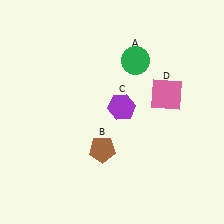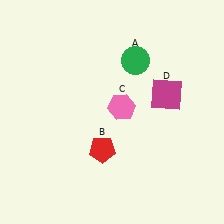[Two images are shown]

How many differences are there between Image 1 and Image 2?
There are 3 differences between the two images.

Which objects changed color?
B changed from brown to red. C changed from purple to pink. D changed from pink to magenta.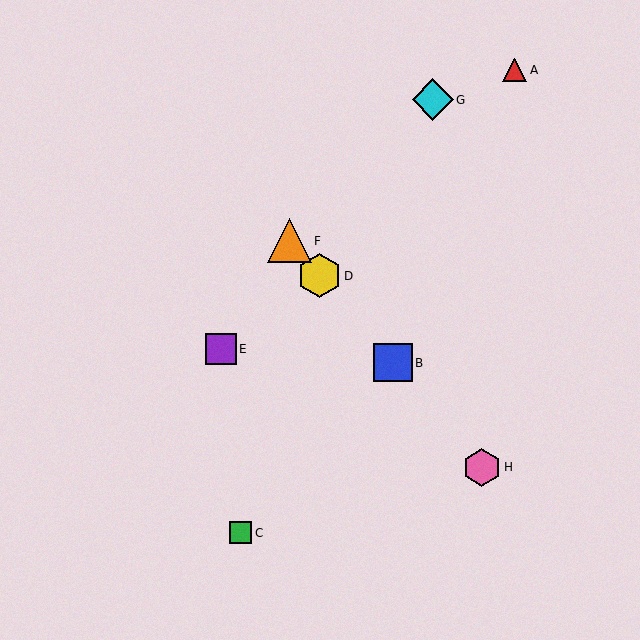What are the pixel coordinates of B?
Object B is at (393, 363).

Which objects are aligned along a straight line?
Objects B, D, F, H are aligned along a straight line.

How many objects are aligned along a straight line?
4 objects (B, D, F, H) are aligned along a straight line.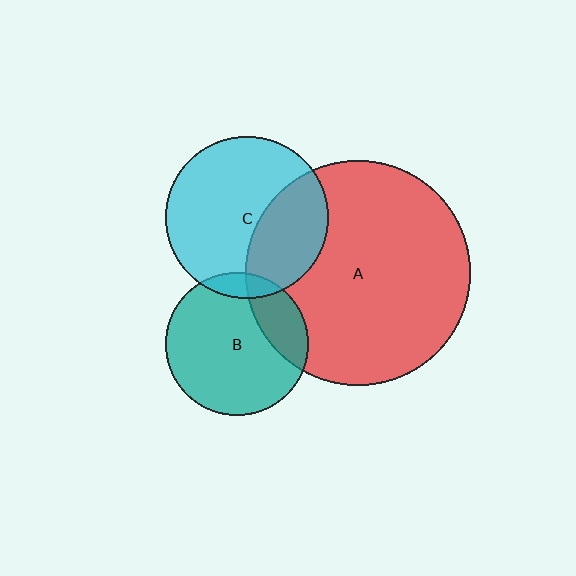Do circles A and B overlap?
Yes.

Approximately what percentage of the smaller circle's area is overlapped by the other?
Approximately 20%.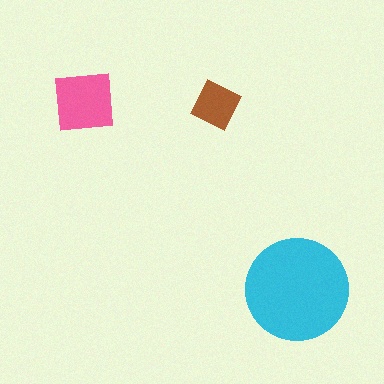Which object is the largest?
The cyan circle.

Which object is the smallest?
The brown diamond.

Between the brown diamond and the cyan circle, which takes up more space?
The cyan circle.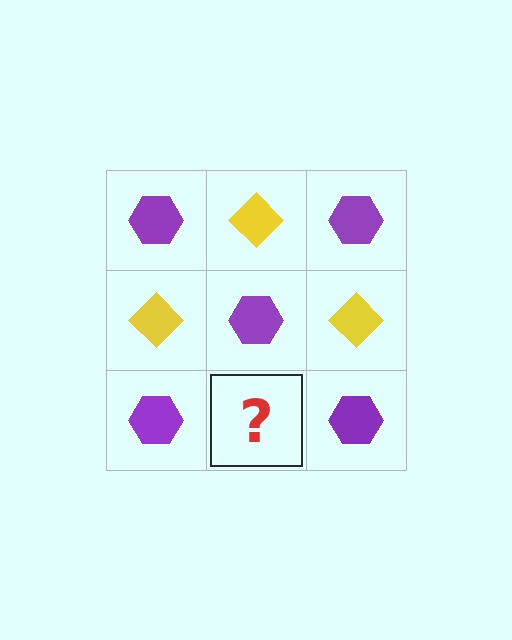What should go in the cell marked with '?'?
The missing cell should contain a yellow diamond.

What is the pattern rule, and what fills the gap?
The rule is that it alternates purple hexagon and yellow diamond in a checkerboard pattern. The gap should be filled with a yellow diamond.